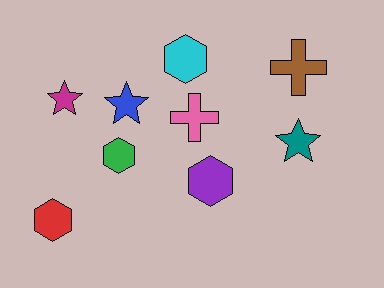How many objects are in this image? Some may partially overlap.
There are 9 objects.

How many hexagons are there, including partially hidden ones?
There are 4 hexagons.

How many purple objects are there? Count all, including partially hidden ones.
There is 1 purple object.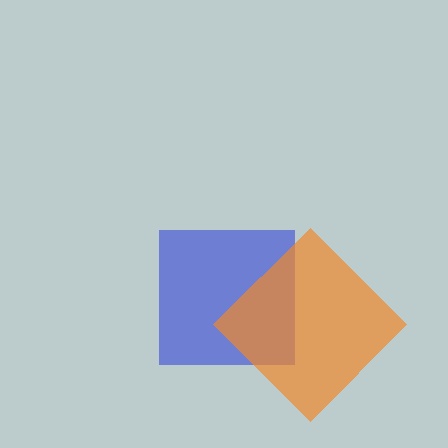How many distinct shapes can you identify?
There are 2 distinct shapes: a blue square, an orange diamond.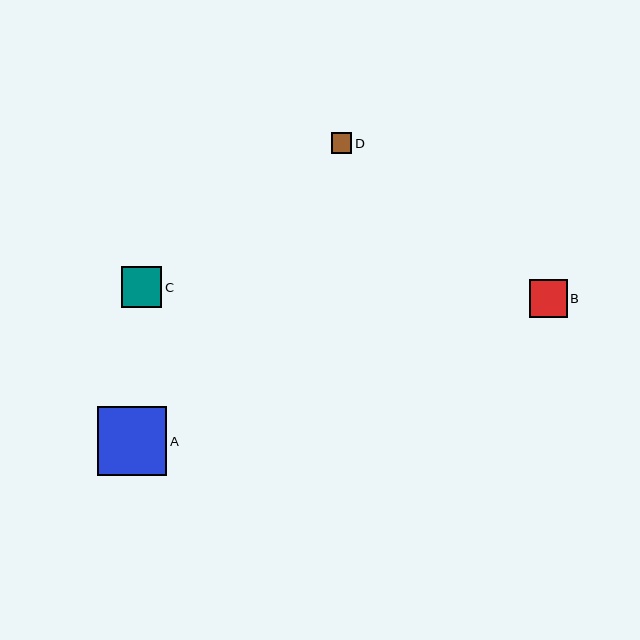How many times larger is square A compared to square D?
Square A is approximately 3.3 times the size of square D.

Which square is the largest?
Square A is the largest with a size of approximately 69 pixels.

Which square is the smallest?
Square D is the smallest with a size of approximately 21 pixels.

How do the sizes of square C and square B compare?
Square C and square B are approximately the same size.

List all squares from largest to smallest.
From largest to smallest: A, C, B, D.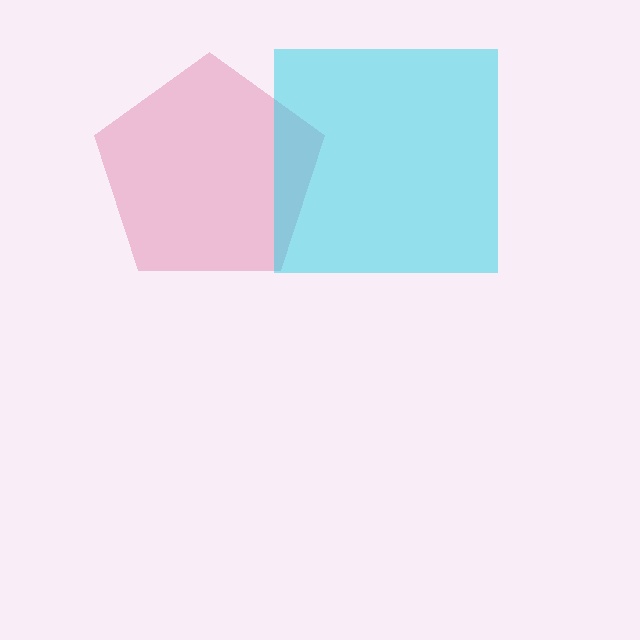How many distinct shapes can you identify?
There are 2 distinct shapes: a pink pentagon, a cyan square.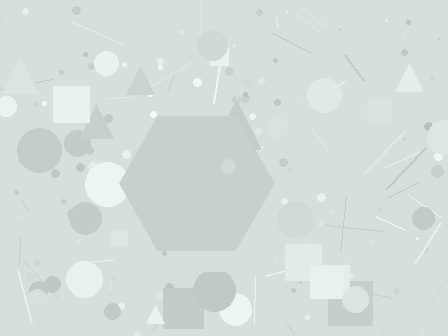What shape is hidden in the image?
A hexagon is hidden in the image.